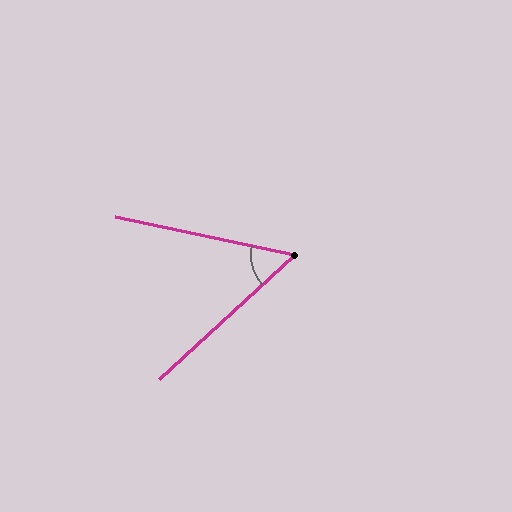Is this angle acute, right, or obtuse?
It is acute.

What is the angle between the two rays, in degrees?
Approximately 55 degrees.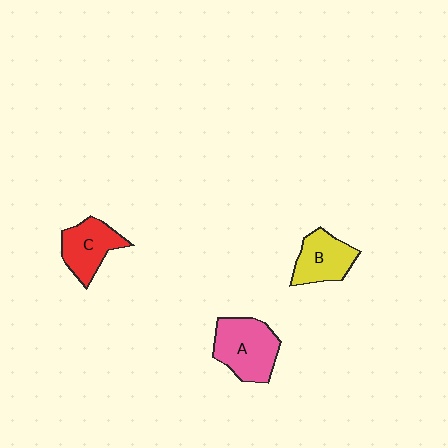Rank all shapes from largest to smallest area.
From largest to smallest: A (pink), C (red), B (yellow).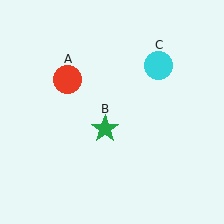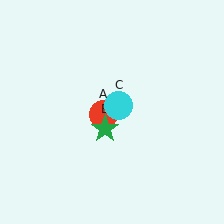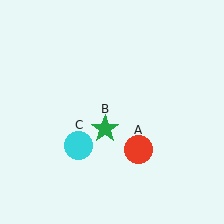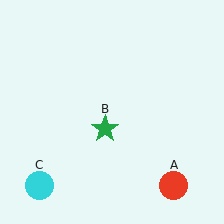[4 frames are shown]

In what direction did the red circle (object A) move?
The red circle (object A) moved down and to the right.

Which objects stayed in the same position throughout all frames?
Green star (object B) remained stationary.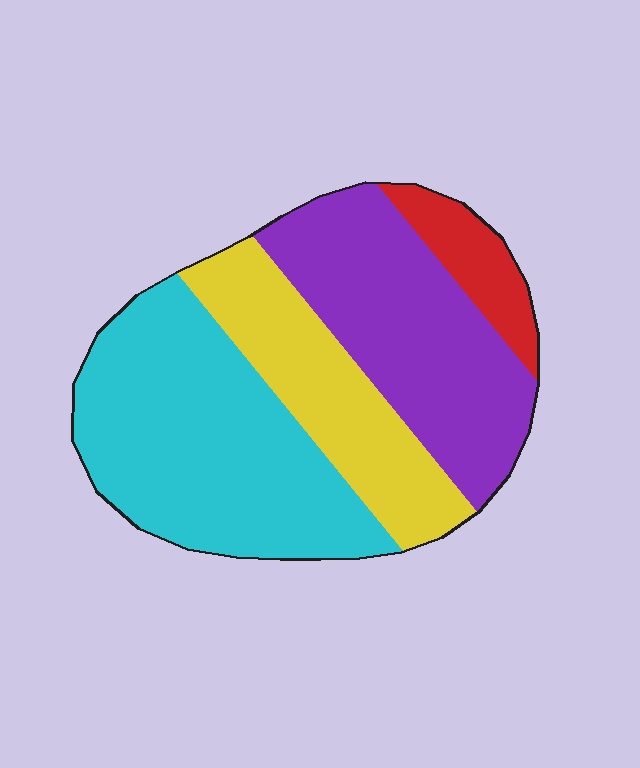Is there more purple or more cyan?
Cyan.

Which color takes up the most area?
Cyan, at roughly 40%.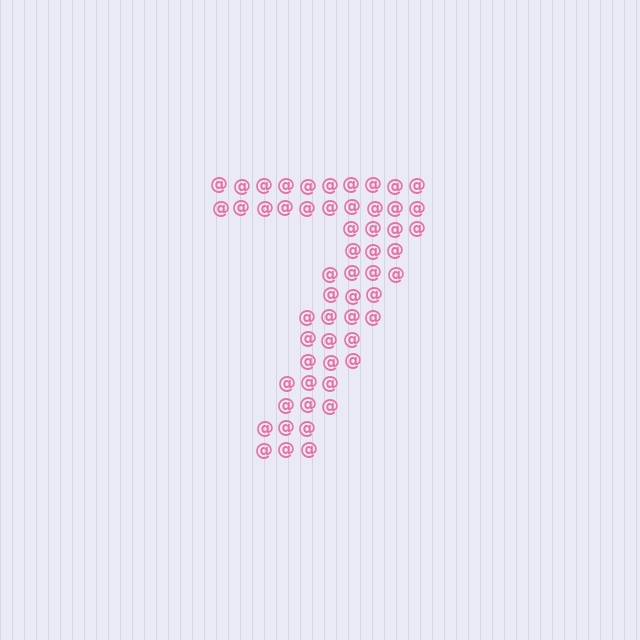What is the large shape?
The large shape is the digit 7.